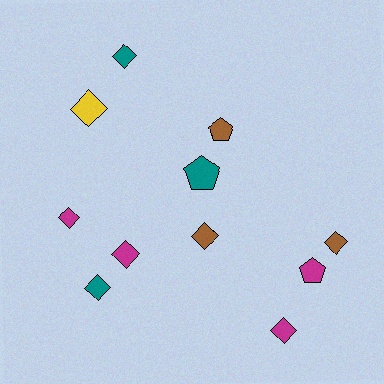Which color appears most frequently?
Magenta, with 4 objects.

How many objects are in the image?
There are 11 objects.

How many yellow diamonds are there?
There is 1 yellow diamond.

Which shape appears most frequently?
Diamond, with 8 objects.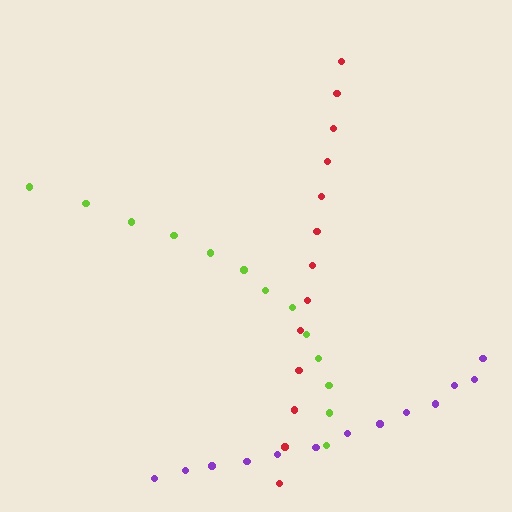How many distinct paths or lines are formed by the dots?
There are 3 distinct paths.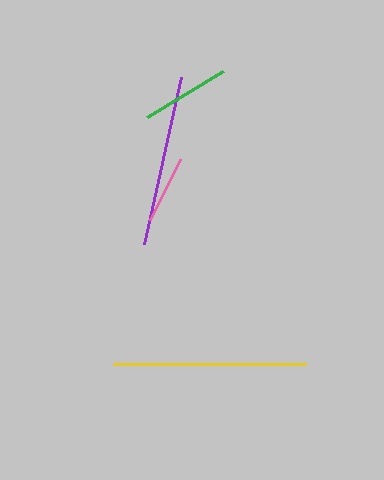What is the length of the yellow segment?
The yellow segment is approximately 194 pixels long.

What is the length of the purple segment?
The purple segment is approximately 171 pixels long.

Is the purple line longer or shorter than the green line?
The purple line is longer than the green line.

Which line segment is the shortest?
The pink line is the shortest at approximately 67 pixels.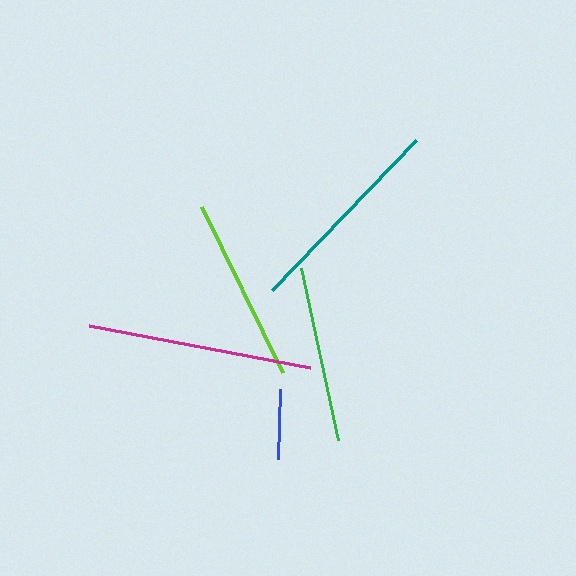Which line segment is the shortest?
The blue line is the shortest at approximately 70 pixels.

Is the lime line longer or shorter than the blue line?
The lime line is longer than the blue line.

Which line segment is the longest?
The magenta line is the longest at approximately 226 pixels.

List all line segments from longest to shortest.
From longest to shortest: magenta, teal, lime, green, blue.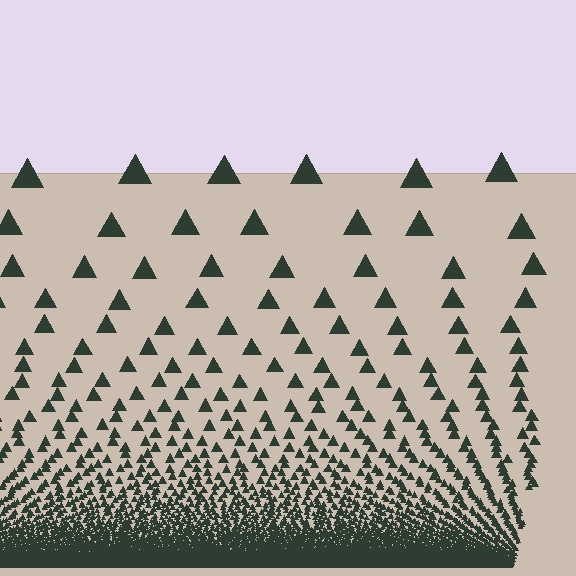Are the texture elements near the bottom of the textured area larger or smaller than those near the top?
Smaller. The gradient is inverted — elements near the bottom are smaller and denser.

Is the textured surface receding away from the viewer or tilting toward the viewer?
The surface appears to tilt toward the viewer. Texture elements get larger and sparser toward the top.